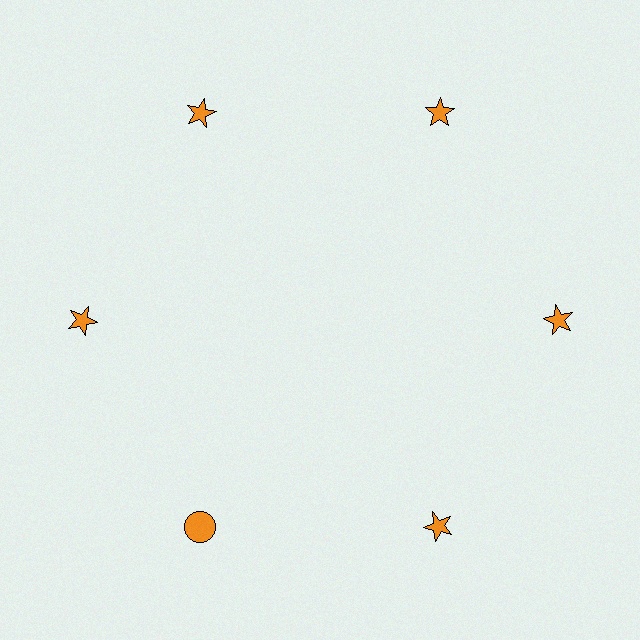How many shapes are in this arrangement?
There are 6 shapes arranged in a ring pattern.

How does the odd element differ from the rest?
It has a different shape: circle instead of star.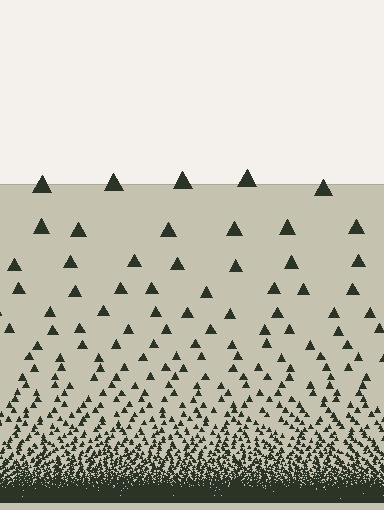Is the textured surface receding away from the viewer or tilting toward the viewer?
The surface appears to tilt toward the viewer. Texture elements get larger and sparser toward the top.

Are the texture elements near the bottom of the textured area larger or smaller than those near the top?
Smaller. The gradient is inverted — elements near the bottom are smaller and denser.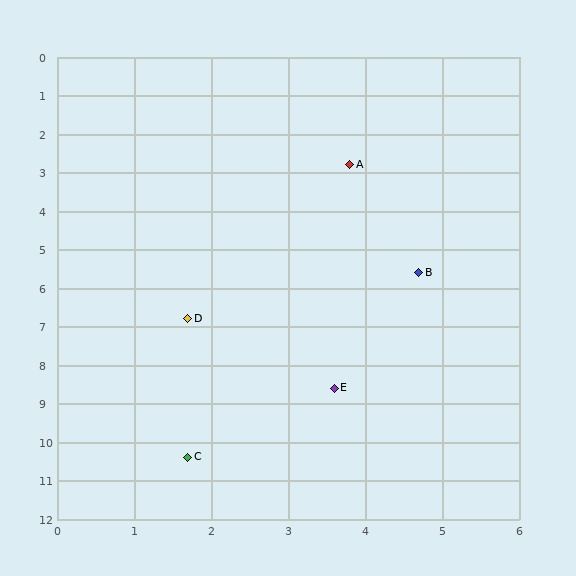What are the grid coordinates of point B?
Point B is at approximately (4.7, 5.6).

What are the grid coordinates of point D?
Point D is at approximately (1.7, 6.8).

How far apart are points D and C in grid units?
Points D and C are about 3.6 grid units apart.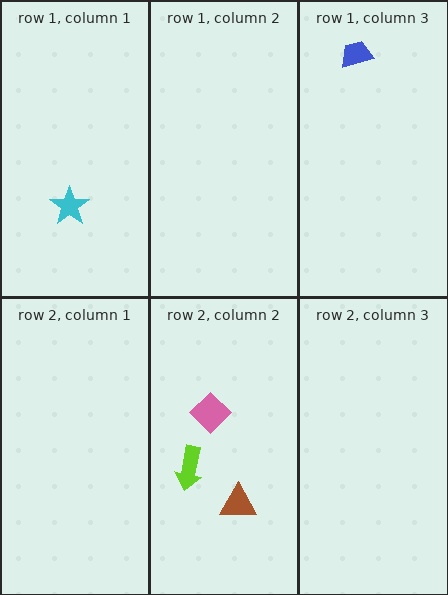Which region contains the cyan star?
The row 1, column 1 region.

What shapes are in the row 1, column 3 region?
The blue trapezoid.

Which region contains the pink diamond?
The row 2, column 2 region.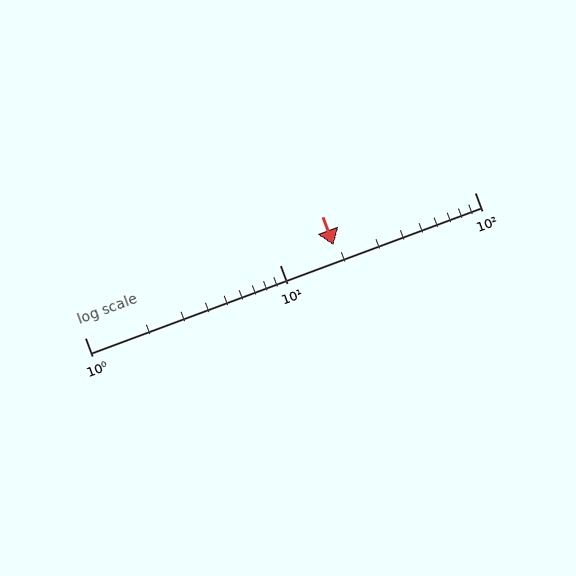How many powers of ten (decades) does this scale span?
The scale spans 2 decades, from 1 to 100.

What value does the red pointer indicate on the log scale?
The pointer indicates approximately 19.